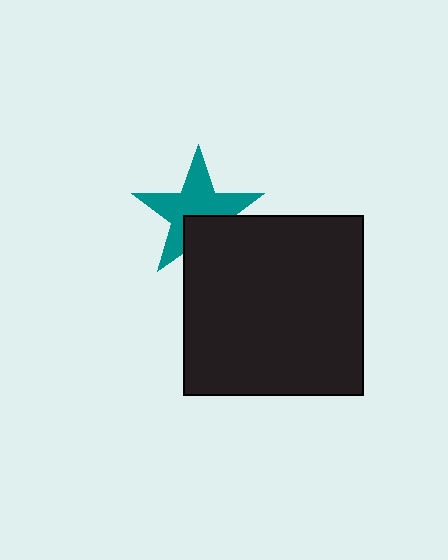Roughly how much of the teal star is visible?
Most of it is visible (roughly 69%).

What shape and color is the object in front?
The object in front is a black square.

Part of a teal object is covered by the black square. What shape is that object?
It is a star.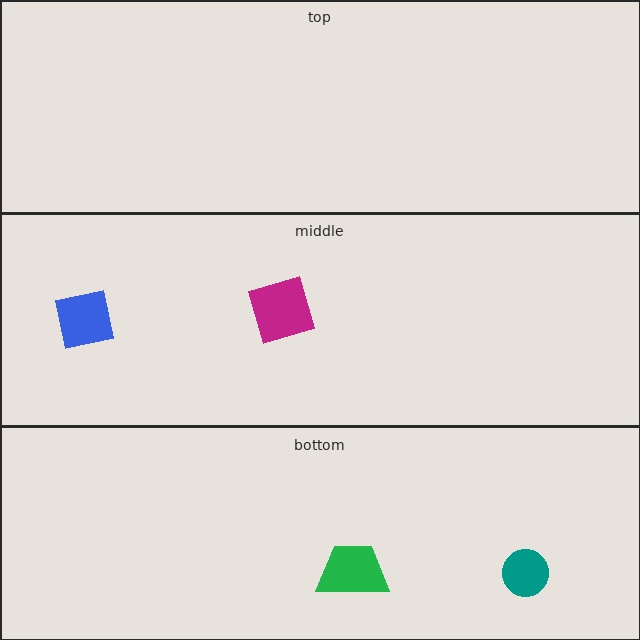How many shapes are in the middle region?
2.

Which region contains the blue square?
The middle region.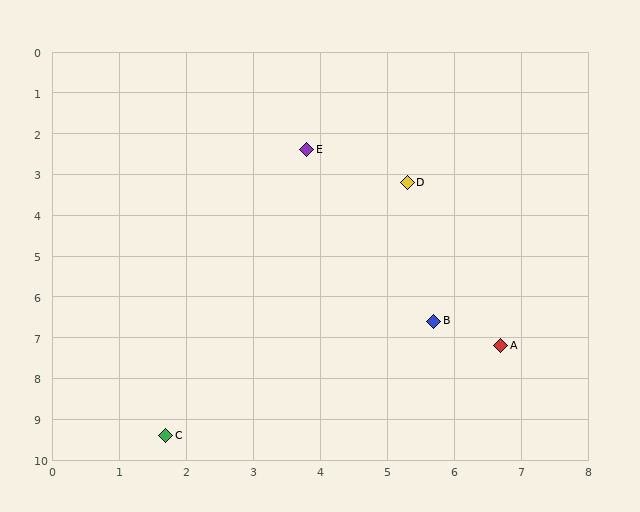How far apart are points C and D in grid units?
Points C and D are about 7.2 grid units apart.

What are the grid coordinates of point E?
Point E is at approximately (3.8, 2.4).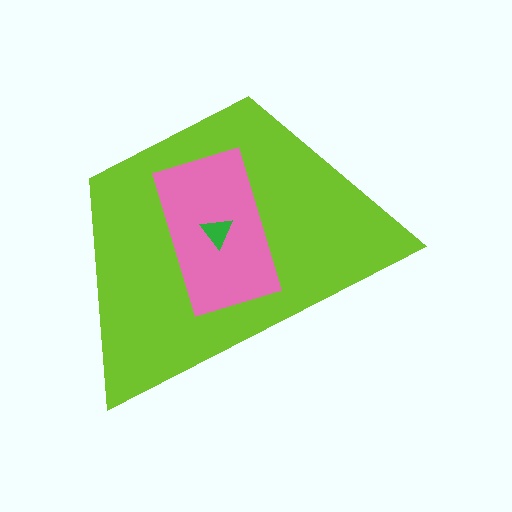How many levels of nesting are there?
3.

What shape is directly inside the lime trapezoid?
The pink rectangle.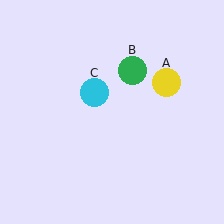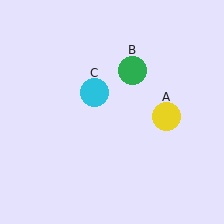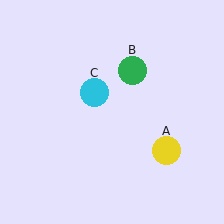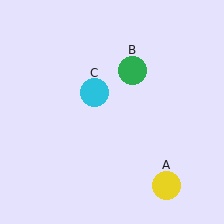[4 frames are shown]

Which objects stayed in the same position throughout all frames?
Green circle (object B) and cyan circle (object C) remained stationary.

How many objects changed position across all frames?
1 object changed position: yellow circle (object A).